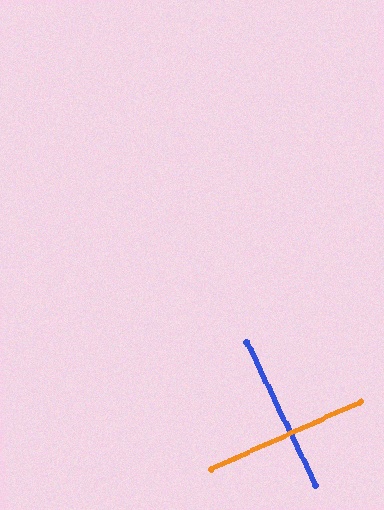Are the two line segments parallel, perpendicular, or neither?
Perpendicular — they meet at approximately 88°.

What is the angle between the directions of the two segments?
Approximately 88 degrees.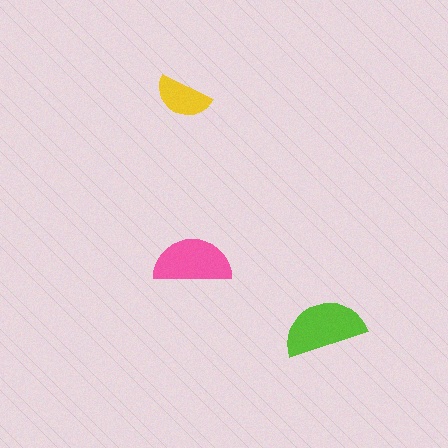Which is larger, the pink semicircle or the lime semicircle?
The lime one.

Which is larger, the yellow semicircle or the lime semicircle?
The lime one.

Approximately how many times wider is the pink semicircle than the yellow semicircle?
About 1.5 times wider.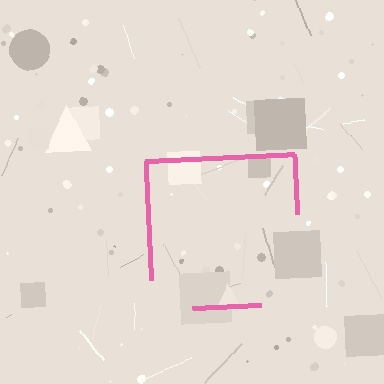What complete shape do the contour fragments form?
The contour fragments form a square.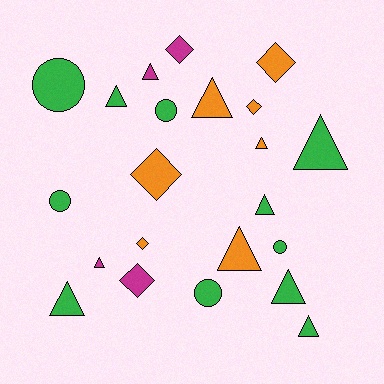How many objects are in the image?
There are 22 objects.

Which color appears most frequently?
Green, with 11 objects.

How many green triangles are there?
There are 6 green triangles.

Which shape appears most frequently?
Triangle, with 11 objects.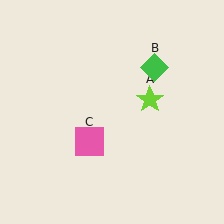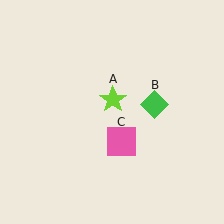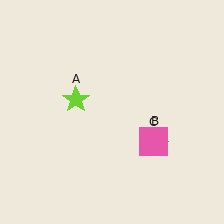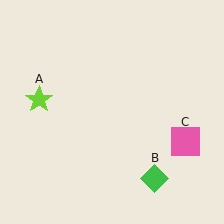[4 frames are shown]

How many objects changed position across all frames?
3 objects changed position: lime star (object A), green diamond (object B), pink square (object C).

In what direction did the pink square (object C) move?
The pink square (object C) moved right.